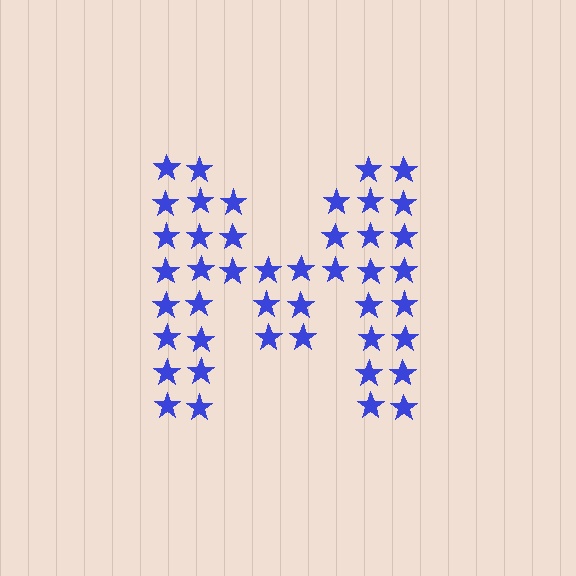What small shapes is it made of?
It is made of small stars.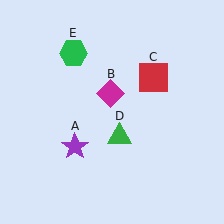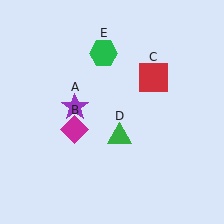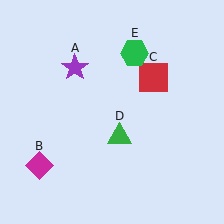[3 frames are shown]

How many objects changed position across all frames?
3 objects changed position: purple star (object A), magenta diamond (object B), green hexagon (object E).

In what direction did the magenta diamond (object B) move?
The magenta diamond (object B) moved down and to the left.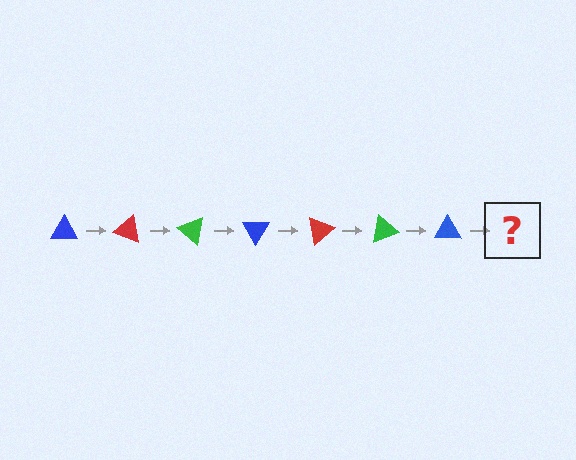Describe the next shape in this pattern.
It should be a red triangle, rotated 140 degrees from the start.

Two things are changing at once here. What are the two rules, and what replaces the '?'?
The two rules are that it rotates 20 degrees each step and the color cycles through blue, red, and green. The '?' should be a red triangle, rotated 140 degrees from the start.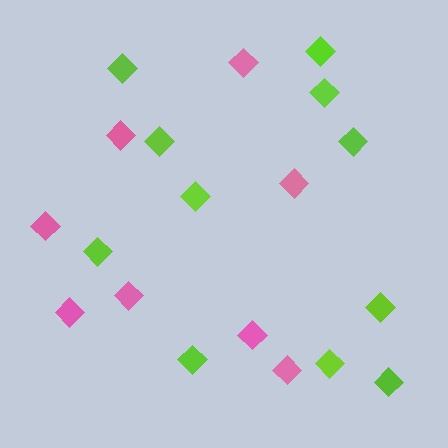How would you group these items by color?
There are 2 groups: one group of lime diamonds (11) and one group of pink diamonds (8).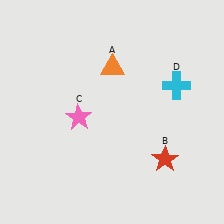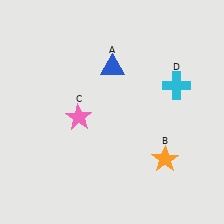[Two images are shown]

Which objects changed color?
A changed from orange to blue. B changed from red to orange.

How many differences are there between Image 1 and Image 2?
There are 2 differences between the two images.